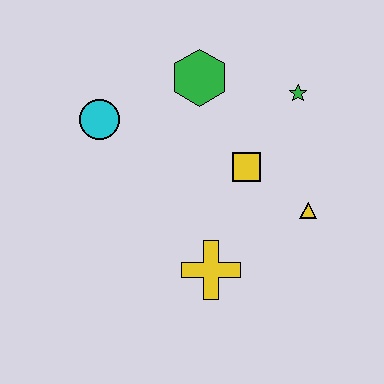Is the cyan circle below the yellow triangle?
No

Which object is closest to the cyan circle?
The green hexagon is closest to the cyan circle.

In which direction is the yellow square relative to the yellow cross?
The yellow square is above the yellow cross.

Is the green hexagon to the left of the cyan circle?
No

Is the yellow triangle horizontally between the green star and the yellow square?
No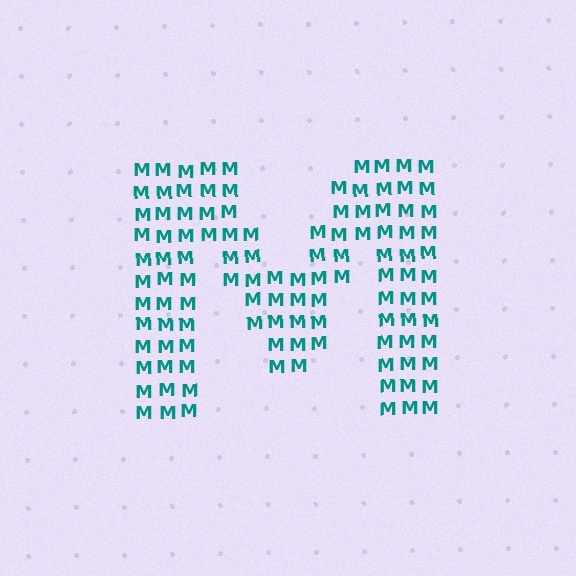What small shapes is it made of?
It is made of small letter M's.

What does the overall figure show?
The overall figure shows the letter M.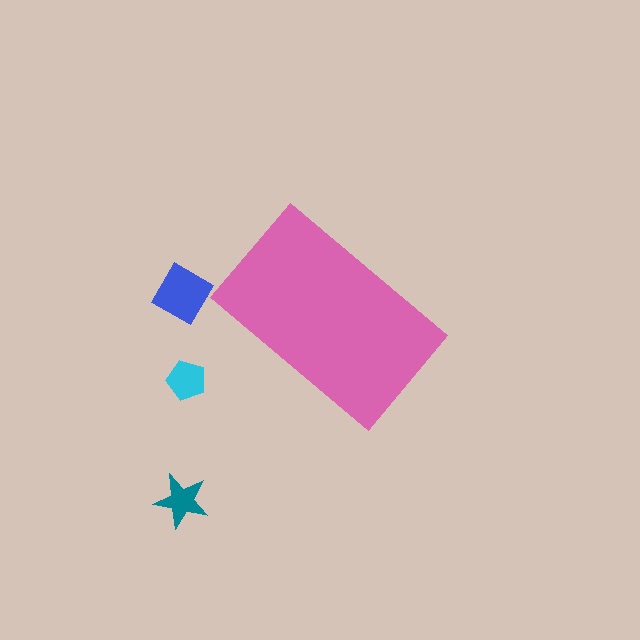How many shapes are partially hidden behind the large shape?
0 shapes are partially hidden.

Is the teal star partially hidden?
No, the teal star is fully visible.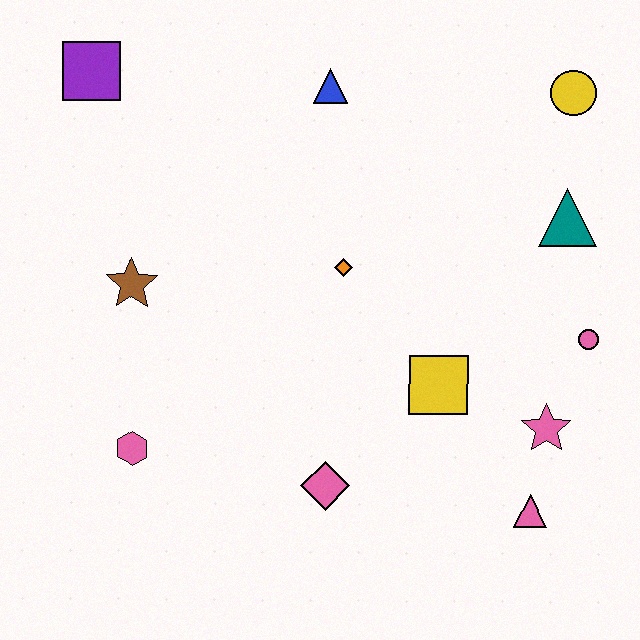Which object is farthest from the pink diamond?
The purple square is farthest from the pink diamond.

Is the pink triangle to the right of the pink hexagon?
Yes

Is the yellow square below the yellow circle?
Yes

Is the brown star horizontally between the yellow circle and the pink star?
No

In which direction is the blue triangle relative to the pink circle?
The blue triangle is to the left of the pink circle.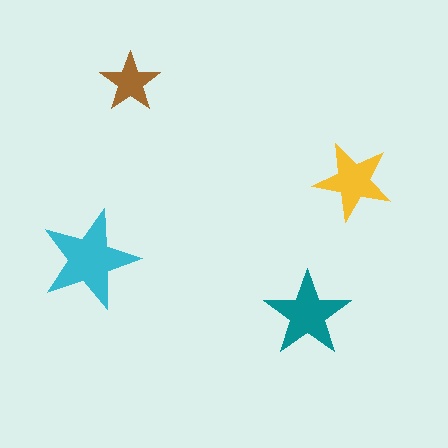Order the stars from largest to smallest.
the cyan one, the teal one, the yellow one, the brown one.